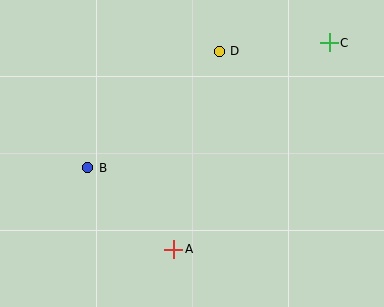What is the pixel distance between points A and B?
The distance between A and B is 119 pixels.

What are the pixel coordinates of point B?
Point B is at (88, 168).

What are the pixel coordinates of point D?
Point D is at (219, 51).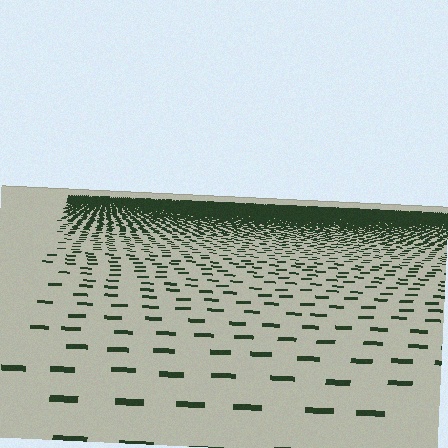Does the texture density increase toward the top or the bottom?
Density increases toward the top.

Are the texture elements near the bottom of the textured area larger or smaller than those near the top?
Larger. Near the bottom, elements are closer to the viewer and appear at a bigger on-screen size.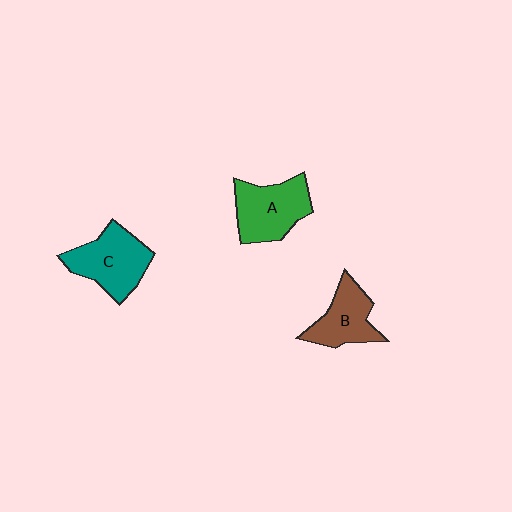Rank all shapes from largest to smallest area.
From largest to smallest: C (teal), A (green), B (brown).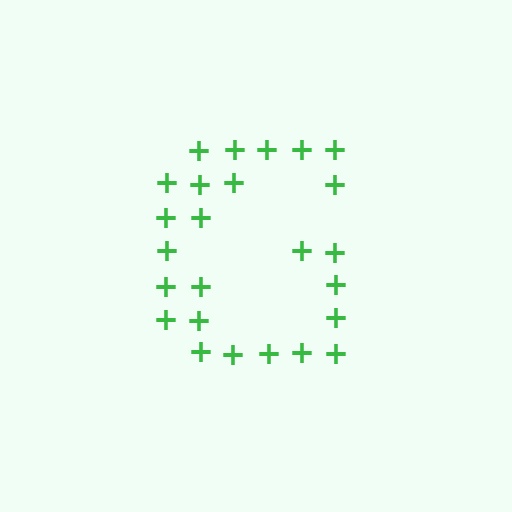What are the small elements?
The small elements are plus signs.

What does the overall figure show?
The overall figure shows the letter G.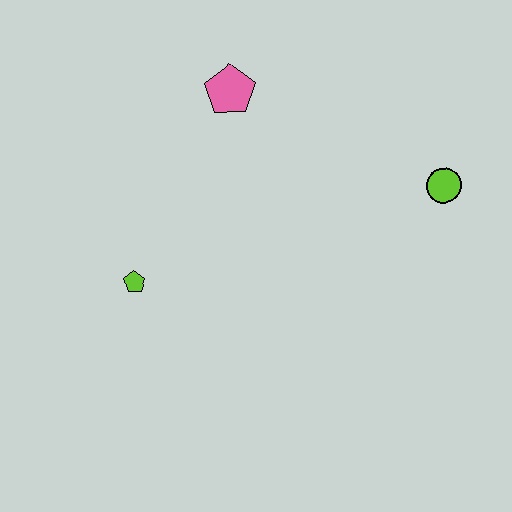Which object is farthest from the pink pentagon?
The lime circle is farthest from the pink pentagon.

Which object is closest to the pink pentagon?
The lime pentagon is closest to the pink pentagon.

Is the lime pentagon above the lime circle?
No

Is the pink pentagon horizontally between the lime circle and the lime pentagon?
Yes